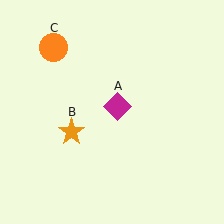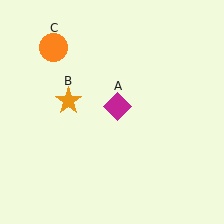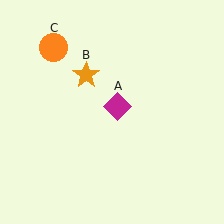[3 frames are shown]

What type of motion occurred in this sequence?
The orange star (object B) rotated clockwise around the center of the scene.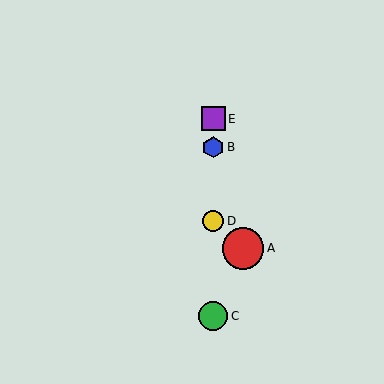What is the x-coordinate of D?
Object D is at x≈213.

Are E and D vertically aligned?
Yes, both are at x≈213.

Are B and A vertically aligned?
No, B is at x≈213 and A is at x≈243.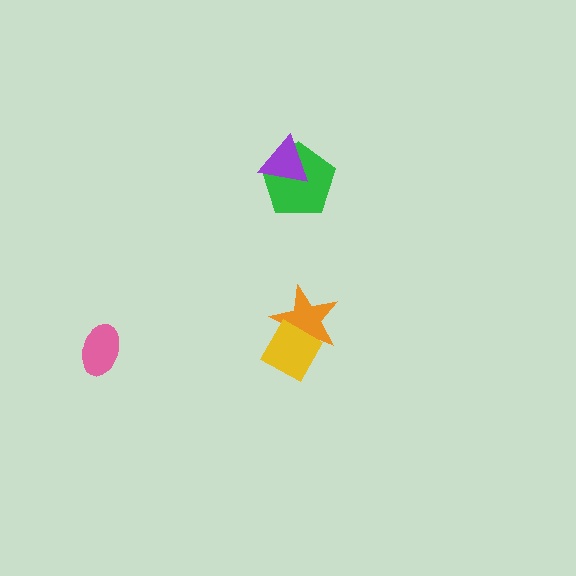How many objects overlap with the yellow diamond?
1 object overlaps with the yellow diamond.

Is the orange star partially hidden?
Yes, it is partially covered by another shape.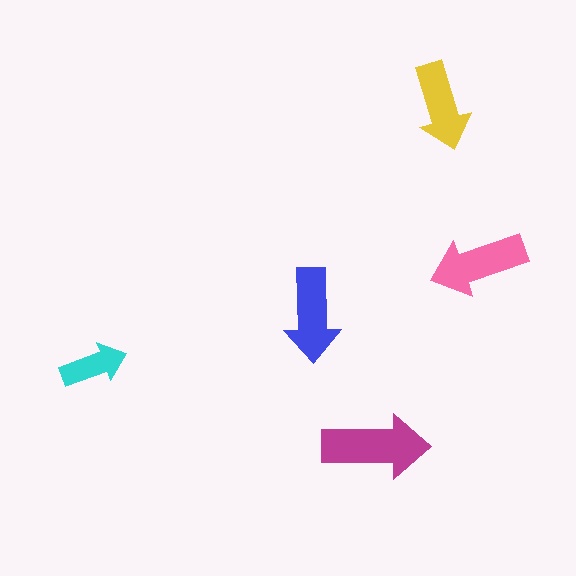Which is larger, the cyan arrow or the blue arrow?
The blue one.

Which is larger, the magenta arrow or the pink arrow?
The magenta one.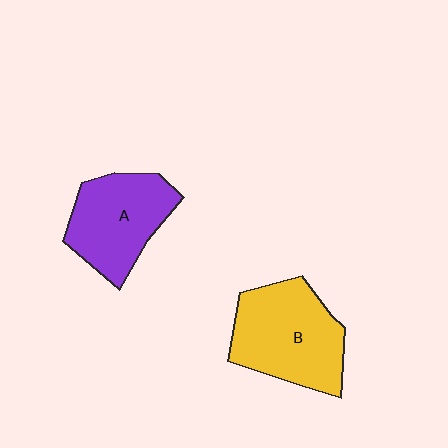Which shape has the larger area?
Shape B (yellow).